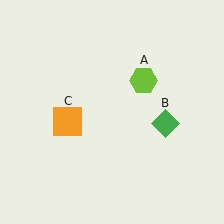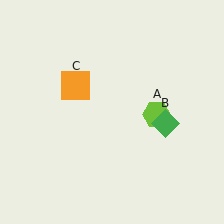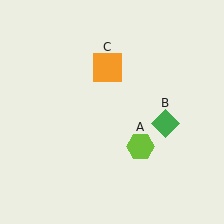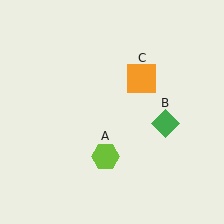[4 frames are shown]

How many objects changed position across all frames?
2 objects changed position: lime hexagon (object A), orange square (object C).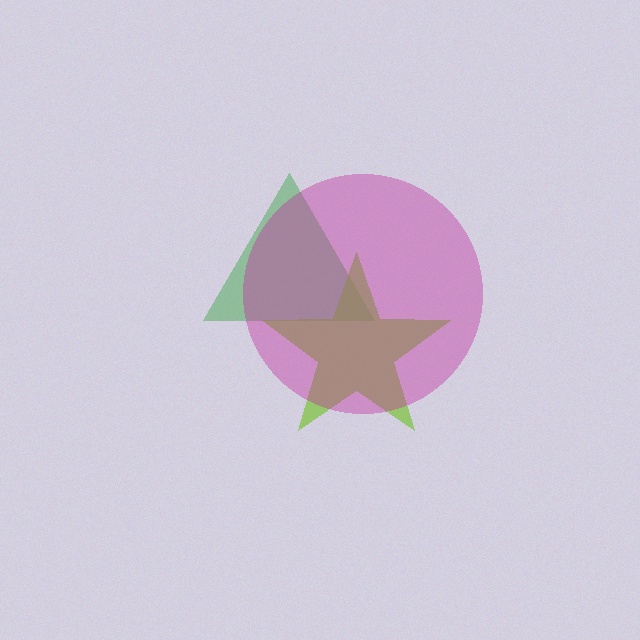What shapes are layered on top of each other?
The layered shapes are: a green triangle, a lime star, a magenta circle.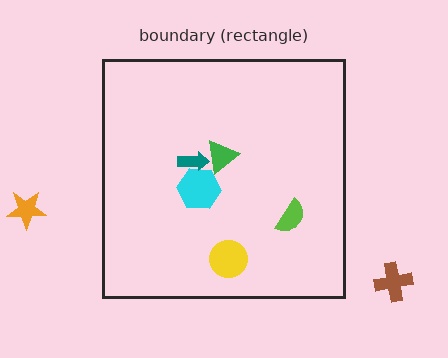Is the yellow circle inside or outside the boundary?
Inside.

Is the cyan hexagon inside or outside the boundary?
Inside.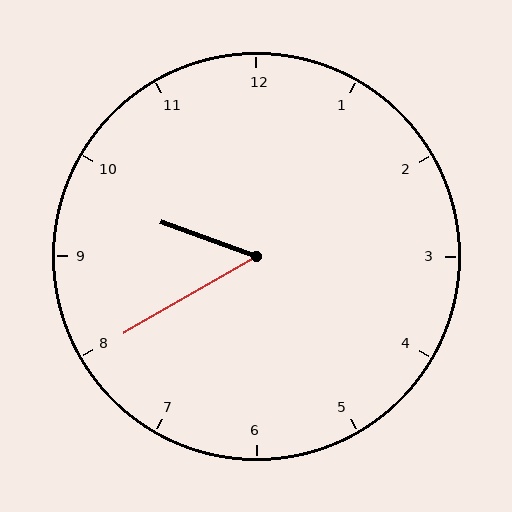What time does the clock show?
9:40.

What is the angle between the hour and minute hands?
Approximately 50 degrees.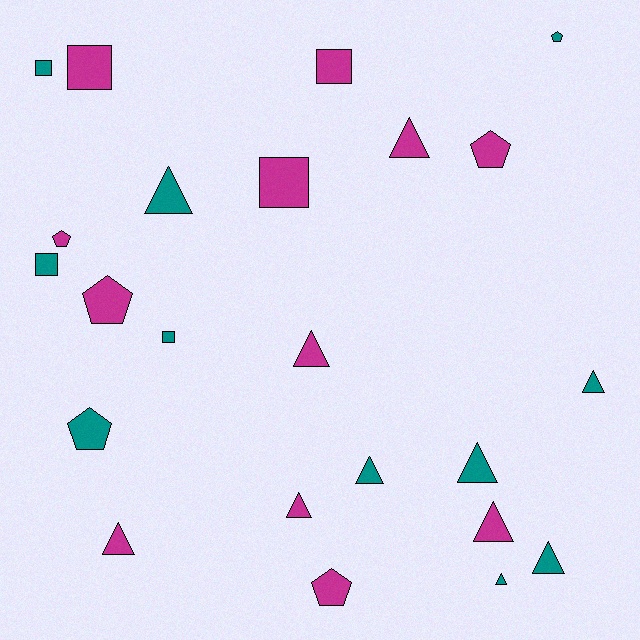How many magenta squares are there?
There are 3 magenta squares.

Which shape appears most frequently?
Triangle, with 11 objects.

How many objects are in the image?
There are 23 objects.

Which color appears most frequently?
Magenta, with 12 objects.